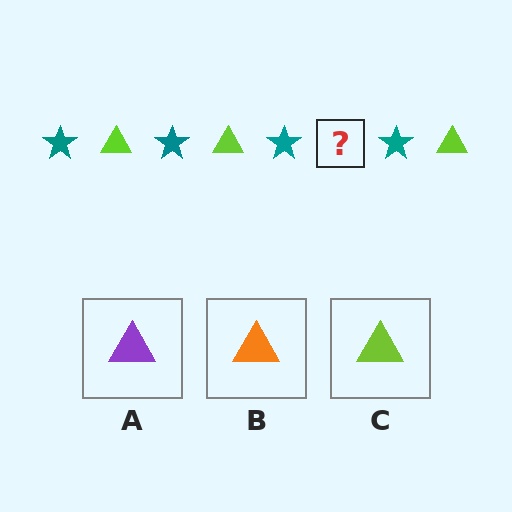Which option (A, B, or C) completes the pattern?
C.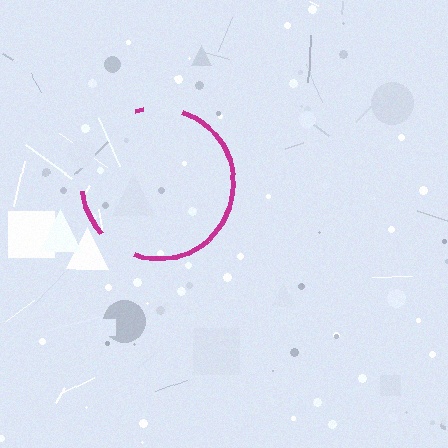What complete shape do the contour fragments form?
The contour fragments form a circle.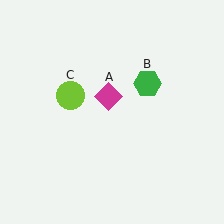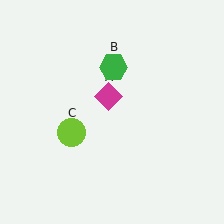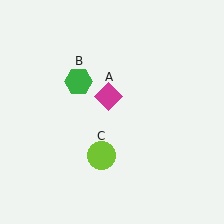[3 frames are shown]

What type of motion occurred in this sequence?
The green hexagon (object B), lime circle (object C) rotated counterclockwise around the center of the scene.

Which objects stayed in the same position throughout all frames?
Magenta diamond (object A) remained stationary.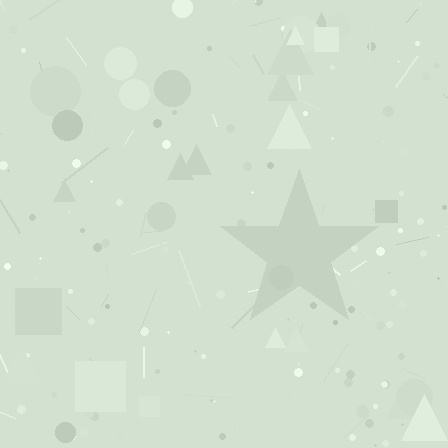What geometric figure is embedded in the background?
A star is embedded in the background.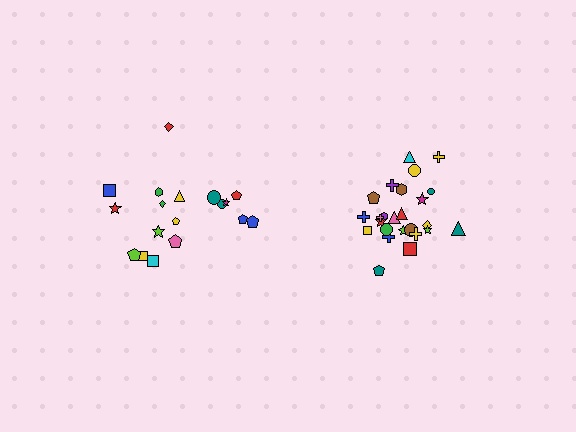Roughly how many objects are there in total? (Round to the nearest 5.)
Roughly 45 objects in total.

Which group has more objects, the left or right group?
The right group.